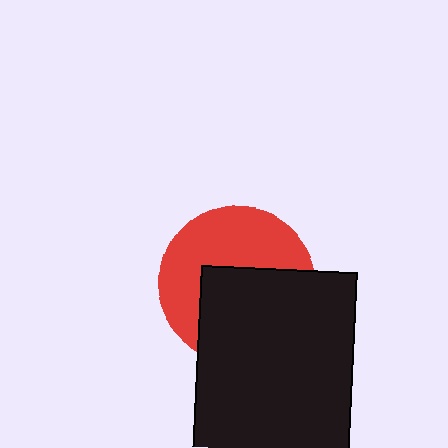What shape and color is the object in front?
The object in front is a black rectangle.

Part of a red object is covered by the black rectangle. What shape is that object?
It is a circle.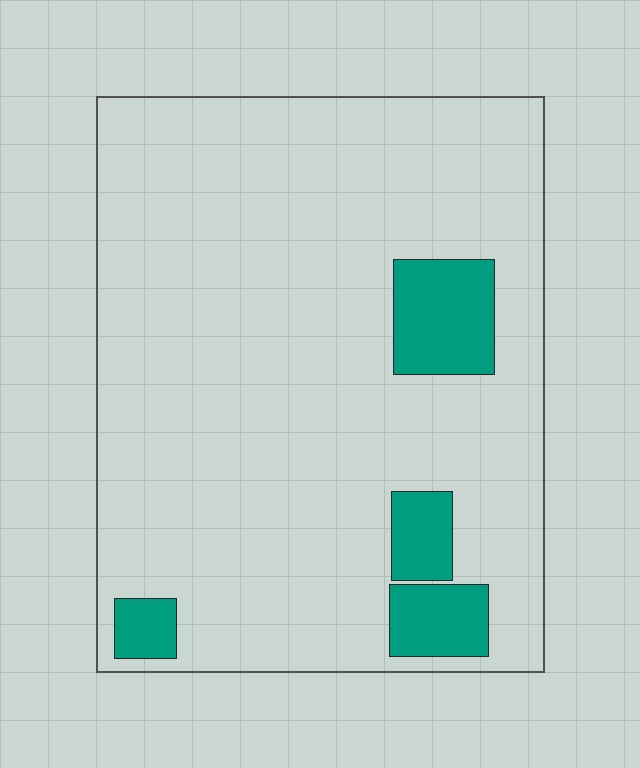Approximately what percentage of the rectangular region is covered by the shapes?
Approximately 10%.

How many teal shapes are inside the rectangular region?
4.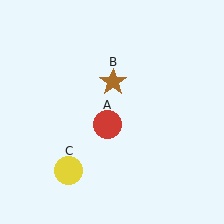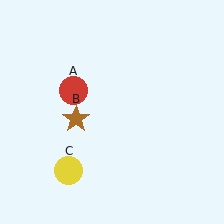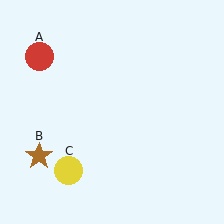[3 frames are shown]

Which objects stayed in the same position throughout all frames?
Yellow circle (object C) remained stationary.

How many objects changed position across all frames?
2 objects changed position: red circle (object A), brown star (object B).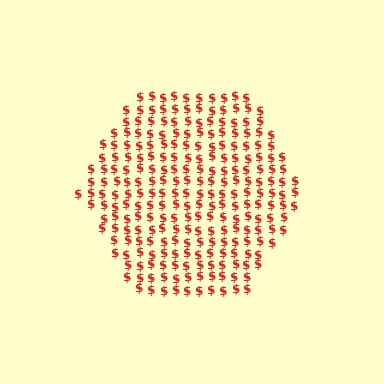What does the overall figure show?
The overall figure shows a hexagon.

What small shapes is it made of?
It is made of small dollar signs.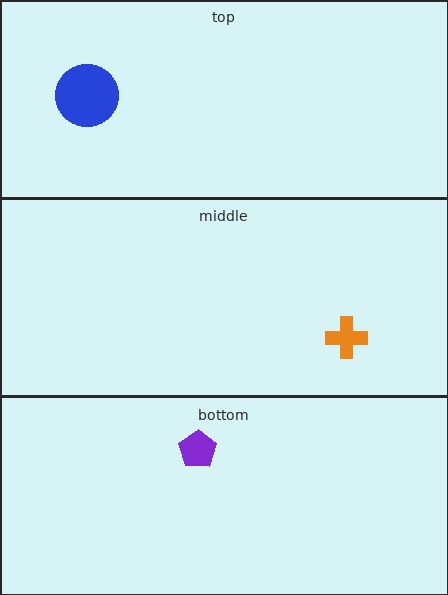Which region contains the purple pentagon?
The bottom region.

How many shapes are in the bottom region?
1.